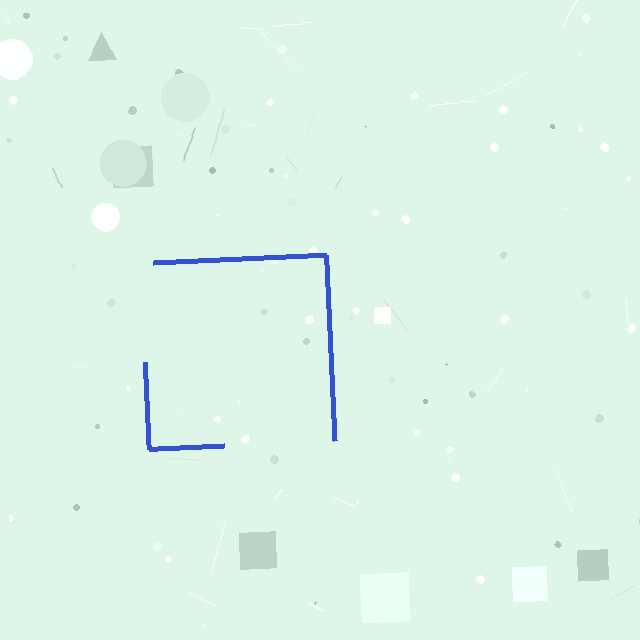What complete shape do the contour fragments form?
The contour fragments form a square.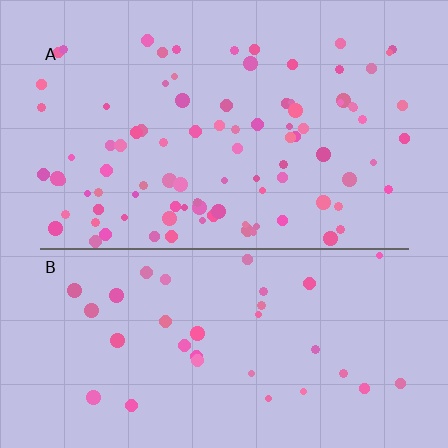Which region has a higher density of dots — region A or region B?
A (the top).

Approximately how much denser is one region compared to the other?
Approximately 2.7× — region A over region B.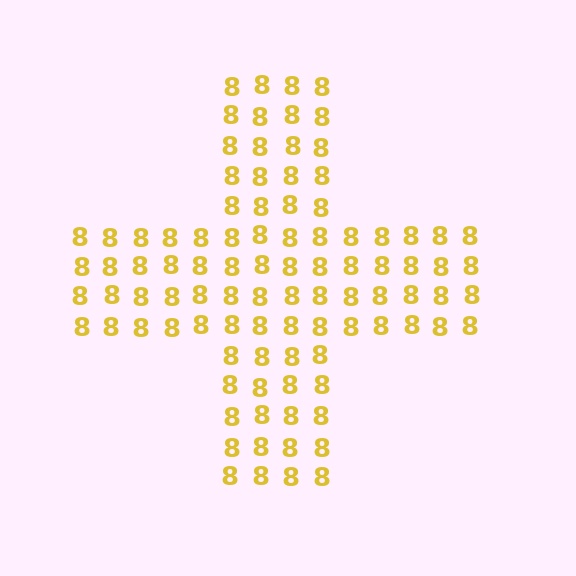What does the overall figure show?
The overall figure shows a cross.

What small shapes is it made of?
It is made of small digit 8's.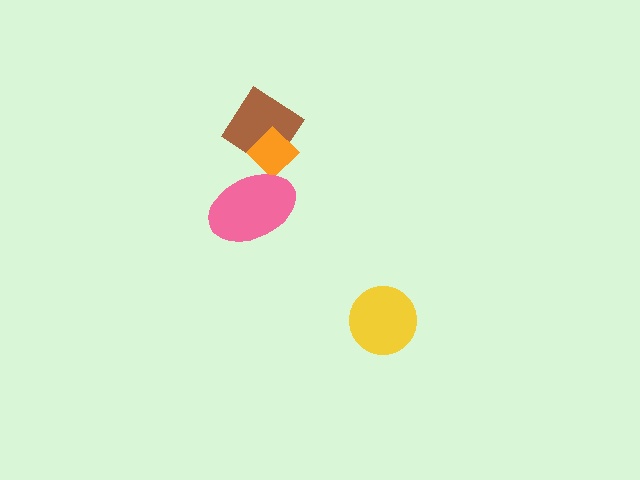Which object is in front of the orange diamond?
The pink ellipse is in front of the orange diamond.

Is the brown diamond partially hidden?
Yes, it is partially covered by another shape.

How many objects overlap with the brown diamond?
1 object overlaps with the brown diamond.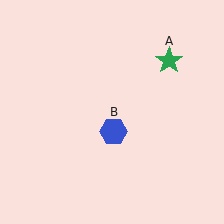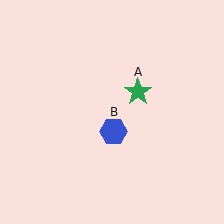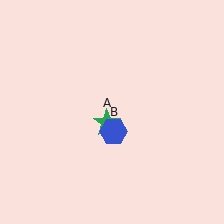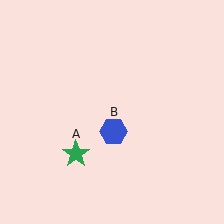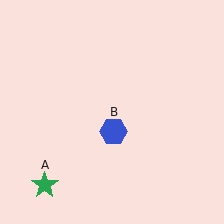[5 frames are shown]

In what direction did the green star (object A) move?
The green star (object A) moved down and to the left.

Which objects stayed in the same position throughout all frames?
Blue hexagon (object B) remained stationary.